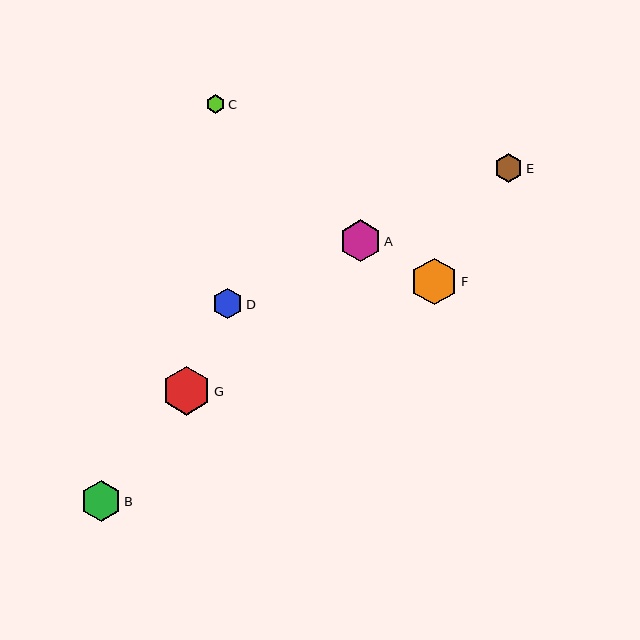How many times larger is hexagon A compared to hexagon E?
Hexagon A is approximately 1.5 times the size of hexagon E.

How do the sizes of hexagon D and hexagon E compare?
Hexagon D and hexagon E are approximately the same size.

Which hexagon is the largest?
Hexagon G is the largest with a size of approximately 48 pixels.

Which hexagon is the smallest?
Hexagon C is the smallest with a size of approximately 19 pixels.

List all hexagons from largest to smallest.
From largest to smallest: G, F, A, B, D, E, C.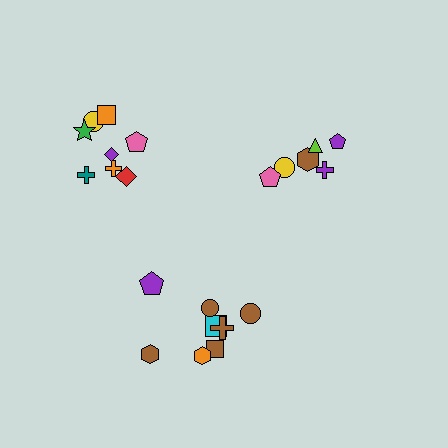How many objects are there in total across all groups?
There are 22 objects.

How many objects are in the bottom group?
There are 8 objects.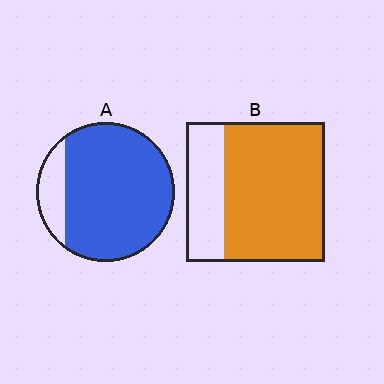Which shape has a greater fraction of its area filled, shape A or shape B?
Shape A.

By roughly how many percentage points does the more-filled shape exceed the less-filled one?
By roughly 10 percentage points (A over B).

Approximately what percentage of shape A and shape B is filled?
A is approximately 85% and B is approximately 75%.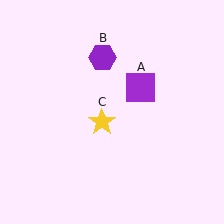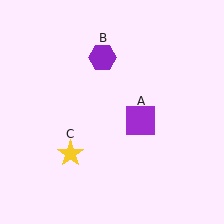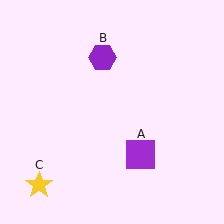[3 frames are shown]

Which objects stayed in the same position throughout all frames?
Purple hexagon (object B) remained stationary.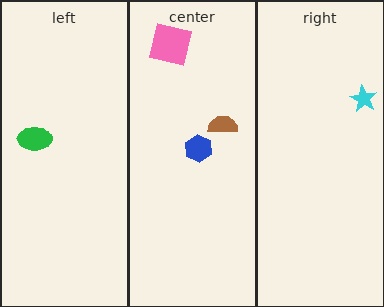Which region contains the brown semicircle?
The center region.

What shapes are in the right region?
The cyan star.